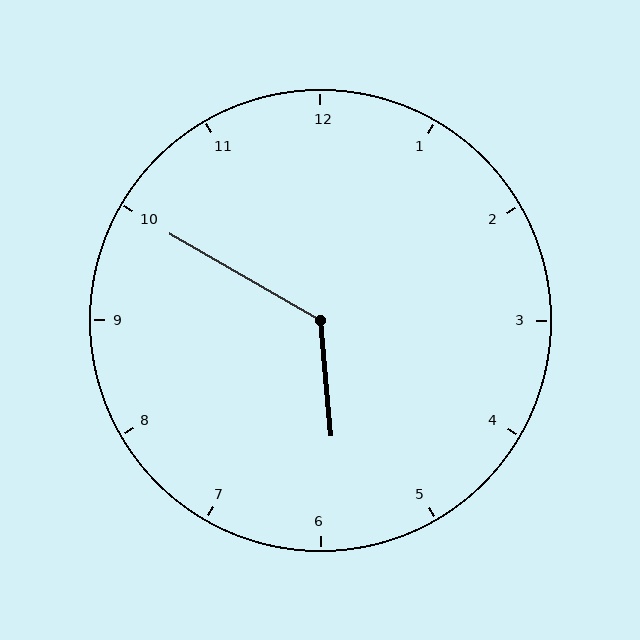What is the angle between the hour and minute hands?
Approximately 125 degrees.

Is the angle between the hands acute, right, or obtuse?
It is obtuse.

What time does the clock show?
5:50.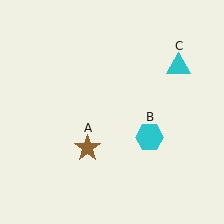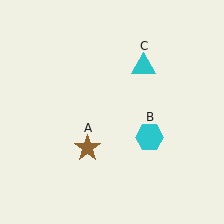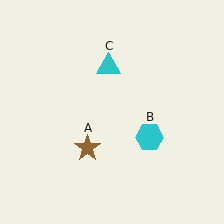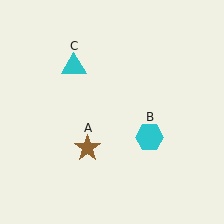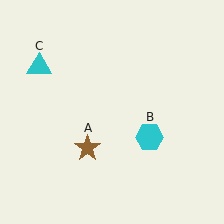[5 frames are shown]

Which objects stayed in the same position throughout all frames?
Brown star (object A) and cyan hexagon (object B) remained stationary.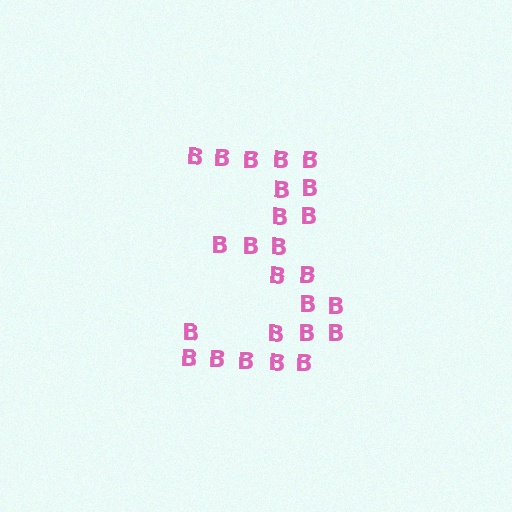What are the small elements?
The small elements are letter B's.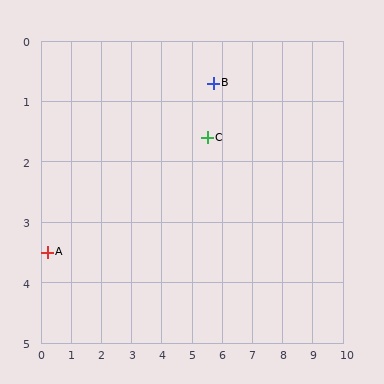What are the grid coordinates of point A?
Point A is at approximately (0.2, 3.5).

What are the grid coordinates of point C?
Point C is at approximately (5.5, 1.6).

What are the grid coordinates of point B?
Point B is at approximately (5.7, 0.7).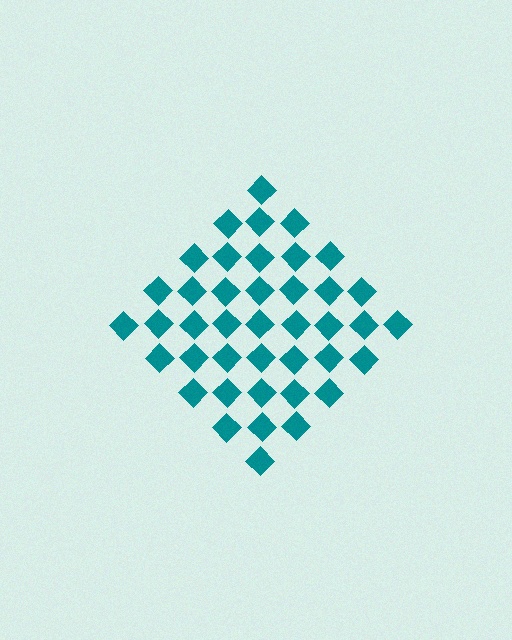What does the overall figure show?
The overall figure shows a diamond.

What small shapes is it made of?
It is made of small diamonds.